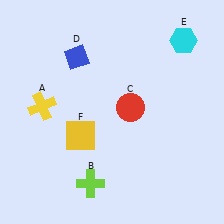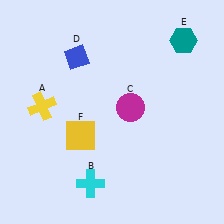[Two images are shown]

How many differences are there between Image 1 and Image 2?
There are 3 differences between the two images.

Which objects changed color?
B changed from lime to cyan. C changed from red to magenta. E changed from cyan to teal.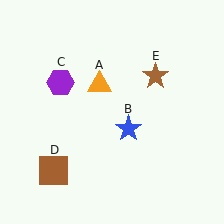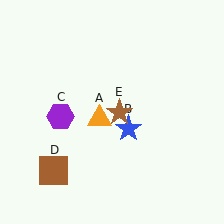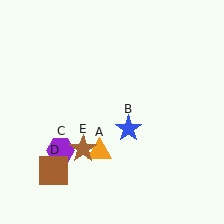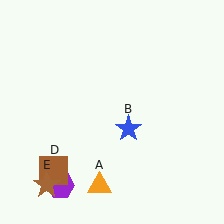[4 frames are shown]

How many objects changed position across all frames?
3 objects changed position: orange triangle (object A), purple hexagon (object C), brown star (object E).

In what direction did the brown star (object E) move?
The brown star (object E) moved down and to the left.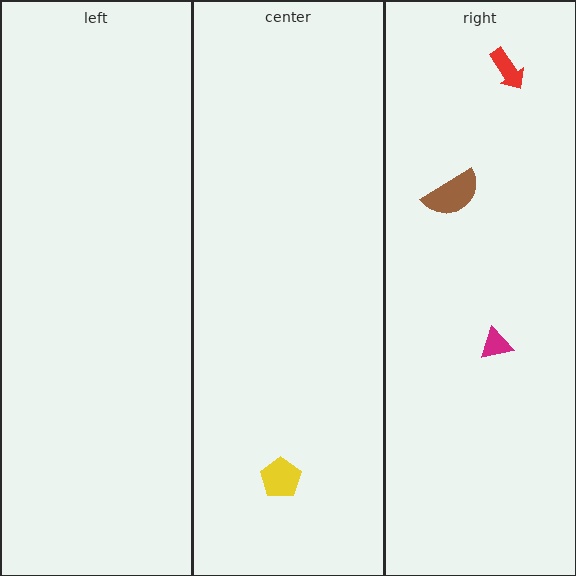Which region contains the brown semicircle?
The right region.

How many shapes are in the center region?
1.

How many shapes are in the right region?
3.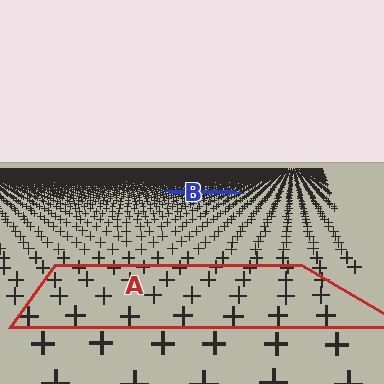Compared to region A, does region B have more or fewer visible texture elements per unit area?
Region B has more texture elements per unit area — they are packed more densely because it is farther away.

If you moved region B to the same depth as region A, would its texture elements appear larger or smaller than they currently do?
They would appear larger. At a closer depth, the same texture elements are projected at a bigger on-screen size.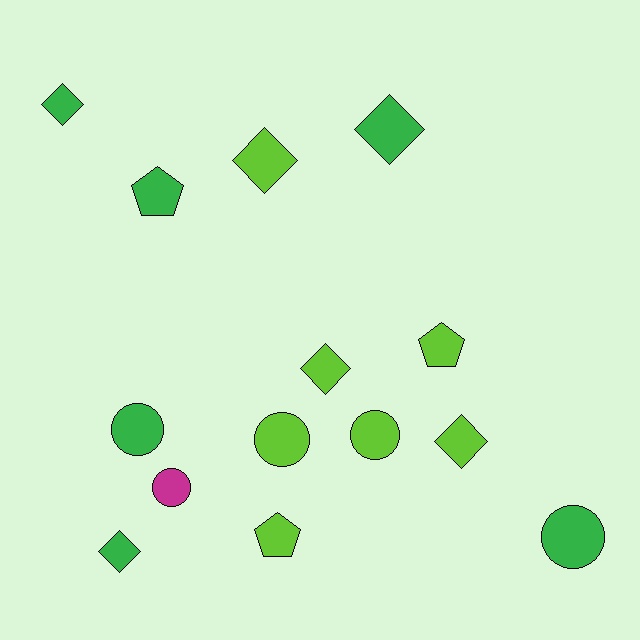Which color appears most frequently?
Lime, with 7 objects.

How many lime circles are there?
There are 2 lime circles.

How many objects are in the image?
There are 14 objects.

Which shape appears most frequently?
Diamond, with 6 objects.